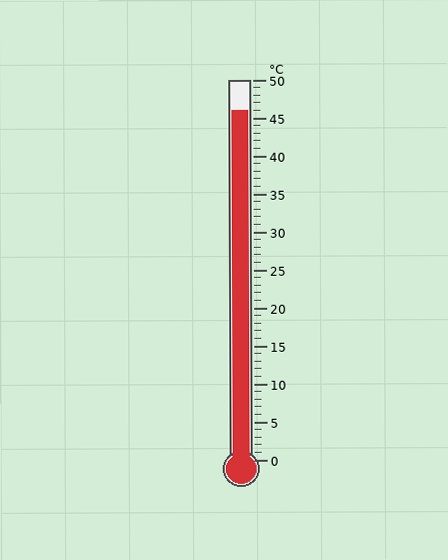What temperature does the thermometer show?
The thermometer shows approximately 46°C.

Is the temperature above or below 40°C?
The temperature is above 40°C.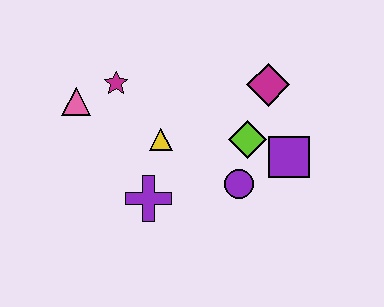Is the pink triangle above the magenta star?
No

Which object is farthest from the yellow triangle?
The purple square is farthest from the yellow triangle.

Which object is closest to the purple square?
The lime diamond is closest to the purple square.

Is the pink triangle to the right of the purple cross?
No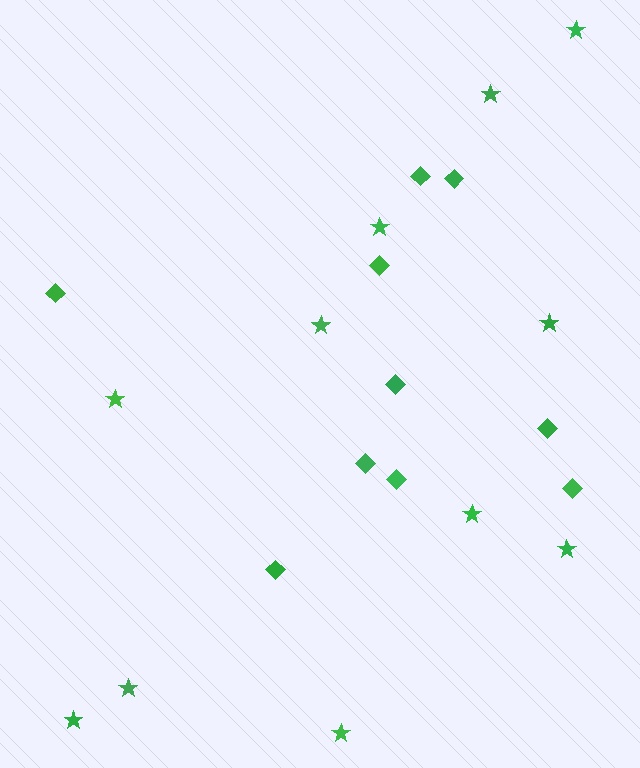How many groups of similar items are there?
There are 2 groups: one group of stars (11) and one group of diamonds (10).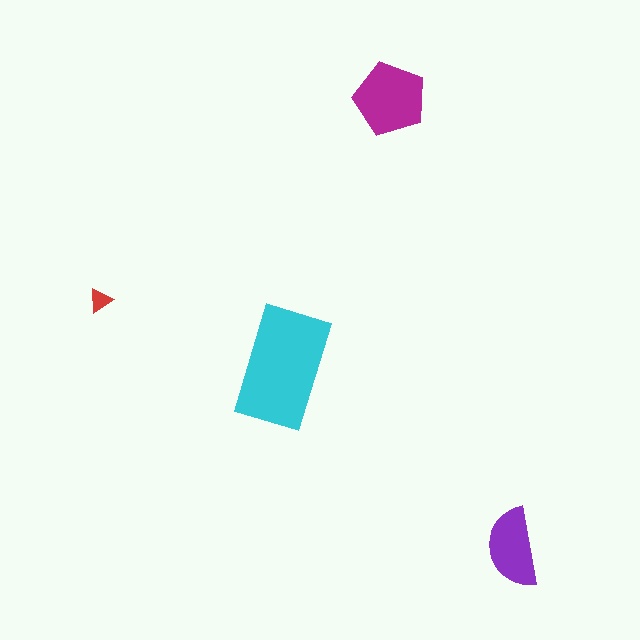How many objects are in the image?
There are 4 objects in the image.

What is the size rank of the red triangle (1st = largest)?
4th.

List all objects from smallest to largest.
The red triangle, the purple semicircle, the magenta pentagon, the cyan rectangle.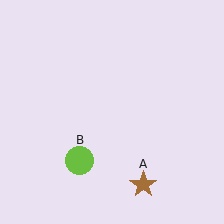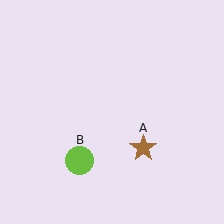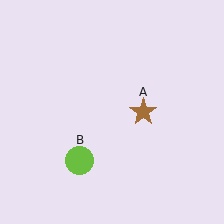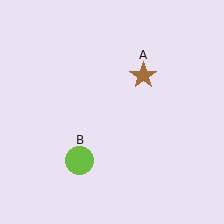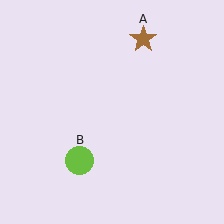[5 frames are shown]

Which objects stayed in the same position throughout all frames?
Lime circle (object B) remained stationary.